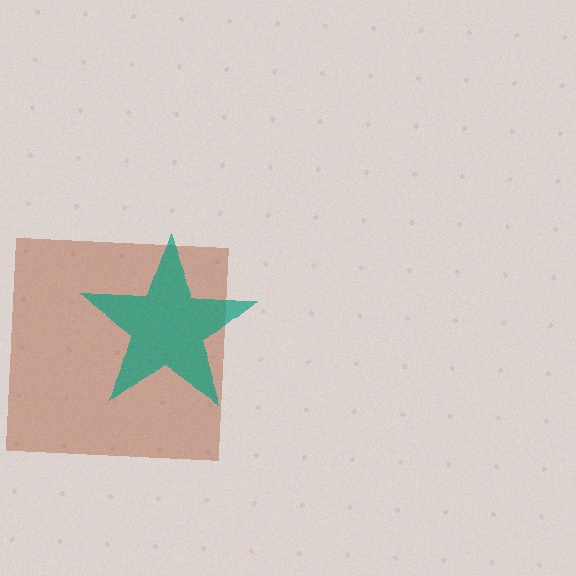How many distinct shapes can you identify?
There are 2 distinct shapes: a brown square, a teal star.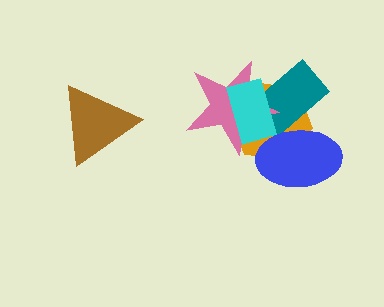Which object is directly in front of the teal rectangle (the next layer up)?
The blue ellipse is directly in front of the teal rectangle.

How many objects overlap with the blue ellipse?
2 objects overlap with the blue ellipse.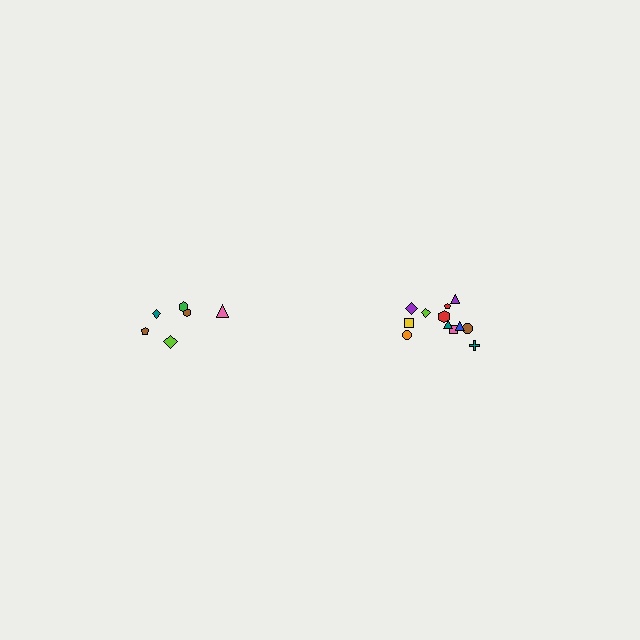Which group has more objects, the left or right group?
The right group.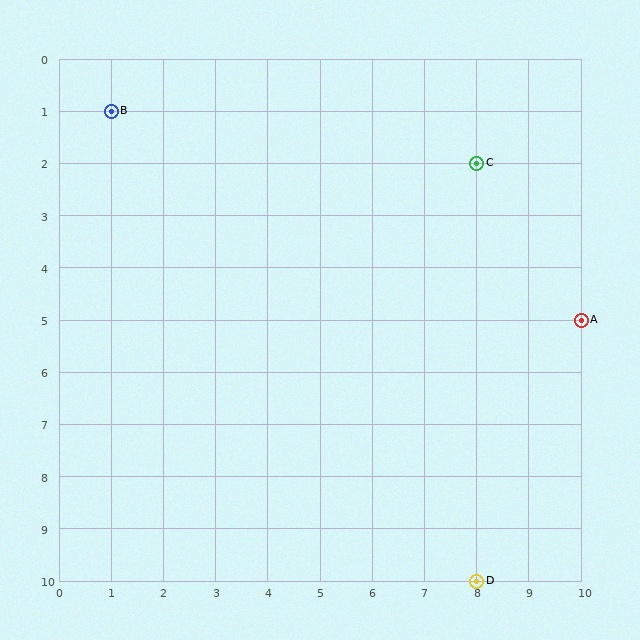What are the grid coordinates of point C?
Point C is at grid coordinates (8, 2).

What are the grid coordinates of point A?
Point A is at grid coordinates (10, 5).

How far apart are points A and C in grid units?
Points A and C are 2 columns and 3 rows apart (about 3.6 grid units diagonally).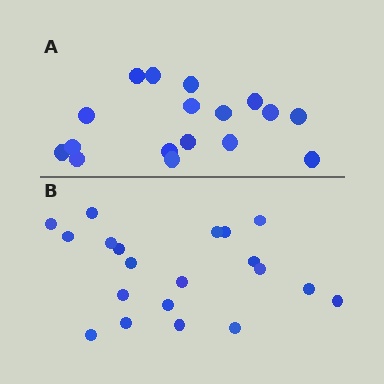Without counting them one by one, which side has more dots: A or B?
Region B (the bottom region) has more dots.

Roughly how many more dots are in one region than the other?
Region B has just a few more — roughly 2 or 3 more dots than region A.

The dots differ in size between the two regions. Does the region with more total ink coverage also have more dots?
No. Region A has more total ink coverage because its dots are larger, but region B actually contains more individual dots. Total area can be misleading — the number of items is what matters here.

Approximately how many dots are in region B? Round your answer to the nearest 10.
About 20 dots.